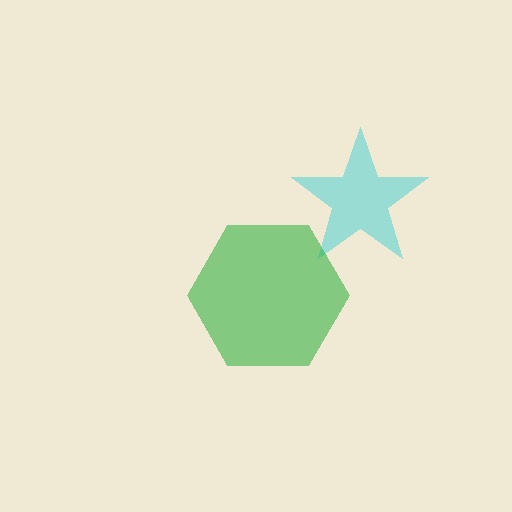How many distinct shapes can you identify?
There are 2 distinct shapes: a cyan star, a green hexagon.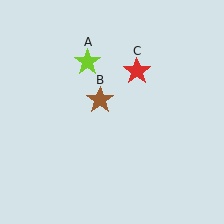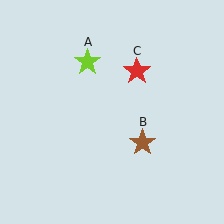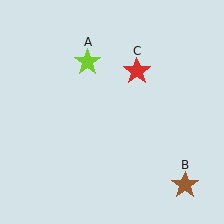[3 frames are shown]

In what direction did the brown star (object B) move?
The brown star (object B) moved down and to the right.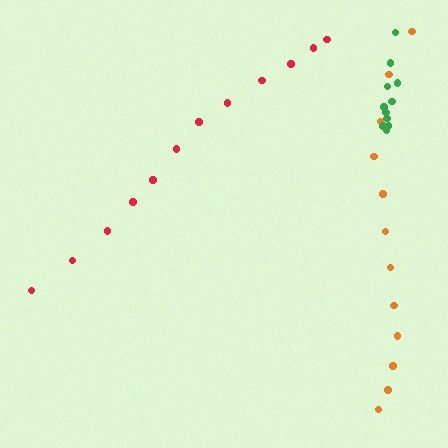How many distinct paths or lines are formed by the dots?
There are 3 distinct paths.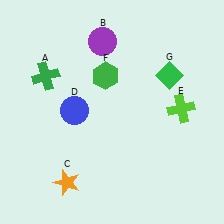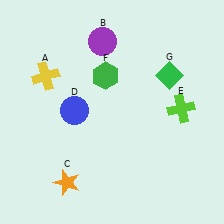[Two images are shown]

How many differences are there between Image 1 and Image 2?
There is 1 difference between the two images.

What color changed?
The cross (A) changed from green in Image 1 to yellow in Image 2.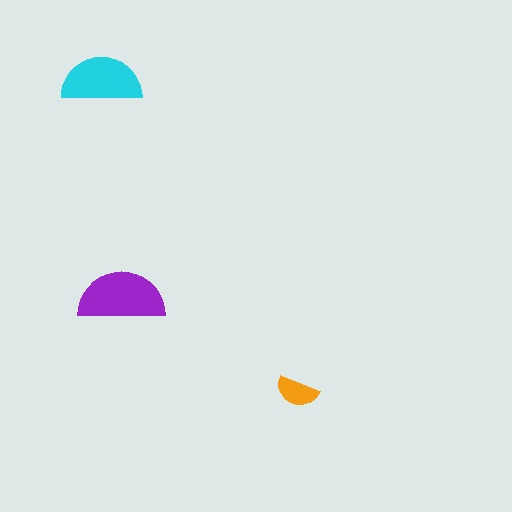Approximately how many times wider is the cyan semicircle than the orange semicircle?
About 2 times wider.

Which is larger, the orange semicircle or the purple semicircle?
The purple one.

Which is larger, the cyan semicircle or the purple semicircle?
The purple one.